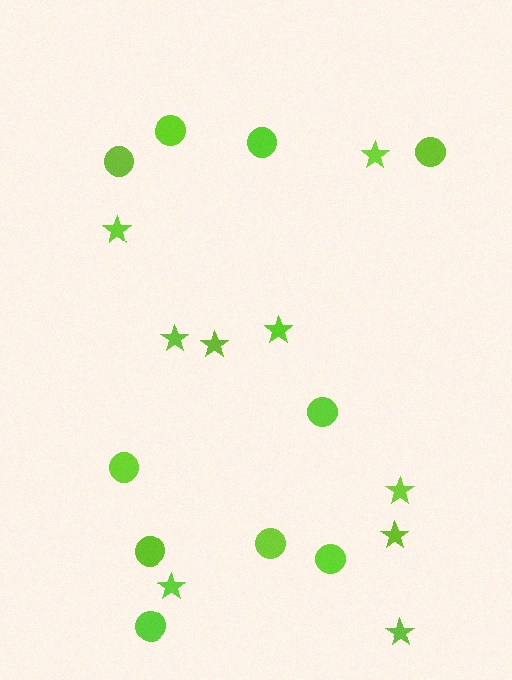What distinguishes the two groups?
There are 2 groups: one group of stars (9) and one group of circles (10).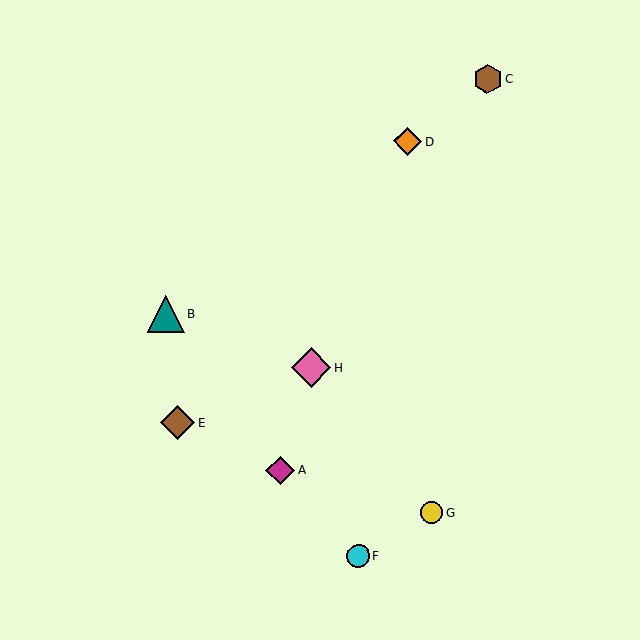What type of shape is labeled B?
Shape B is a teal triangle.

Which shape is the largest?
The pink diamond (labeled H) is the largest.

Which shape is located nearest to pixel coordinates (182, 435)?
The brown diamond (labeled E) at (178, 423) is nearest to that location.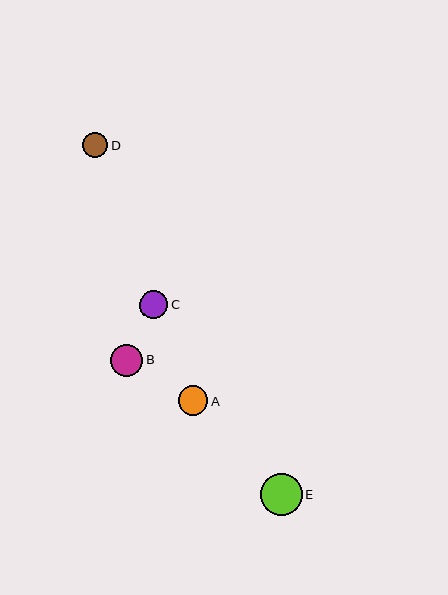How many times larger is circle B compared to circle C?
Circle B is approximately 1.2 times the size of circle C.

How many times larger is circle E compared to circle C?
Circle E is approximately 1.5 times the size of circle C.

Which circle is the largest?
Circle E is the largest with a size of approximately 42 pixels.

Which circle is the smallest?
Circle D is the smallest with a size of approximately 25 pixels.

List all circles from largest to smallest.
From largest to smallest: E, B, A, C, D.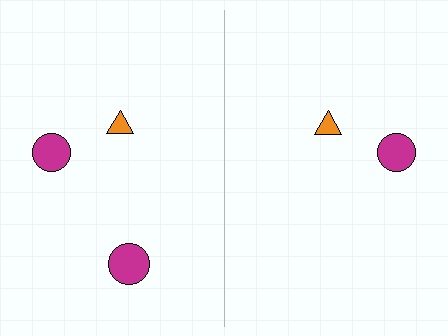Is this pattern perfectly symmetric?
No, the pattern is not perfectly symmetric. A magenta circle is missing from the right side.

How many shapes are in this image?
There are 5 shapes in this image.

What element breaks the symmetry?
A magenta circle is missing from the right side.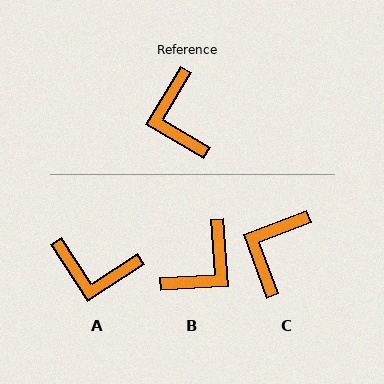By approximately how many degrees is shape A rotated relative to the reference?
Approximately 64 degrees counter-clockwise.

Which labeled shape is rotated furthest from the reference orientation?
B, about 125 degrees away.